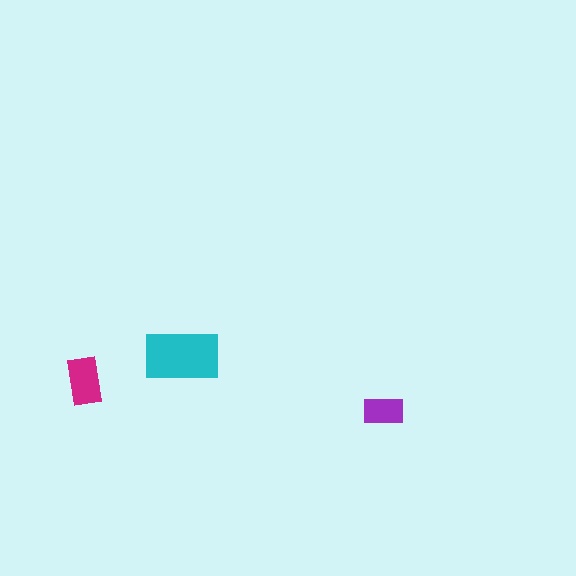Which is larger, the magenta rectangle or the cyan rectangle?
The cyan one.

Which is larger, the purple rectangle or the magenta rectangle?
The magenta one.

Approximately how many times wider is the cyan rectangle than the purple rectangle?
About 2 times wider.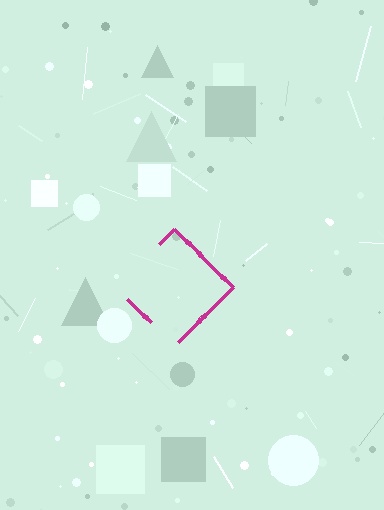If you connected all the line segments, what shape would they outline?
They would outline a diamond.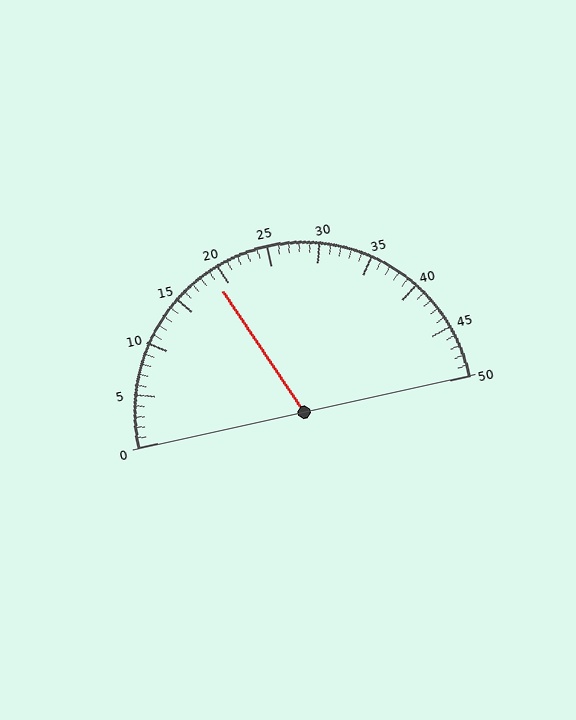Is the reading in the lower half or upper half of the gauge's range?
The reading is in the lower half of the range (0 to 50).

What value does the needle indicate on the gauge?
The needle indicates approximately 19.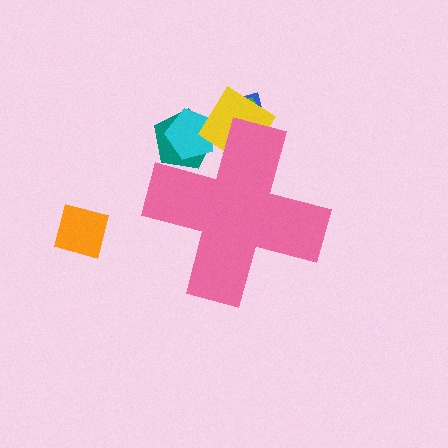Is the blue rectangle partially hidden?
Yes, the blue rectangle is partially hidden behind the pink cross.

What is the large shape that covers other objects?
A pink cross.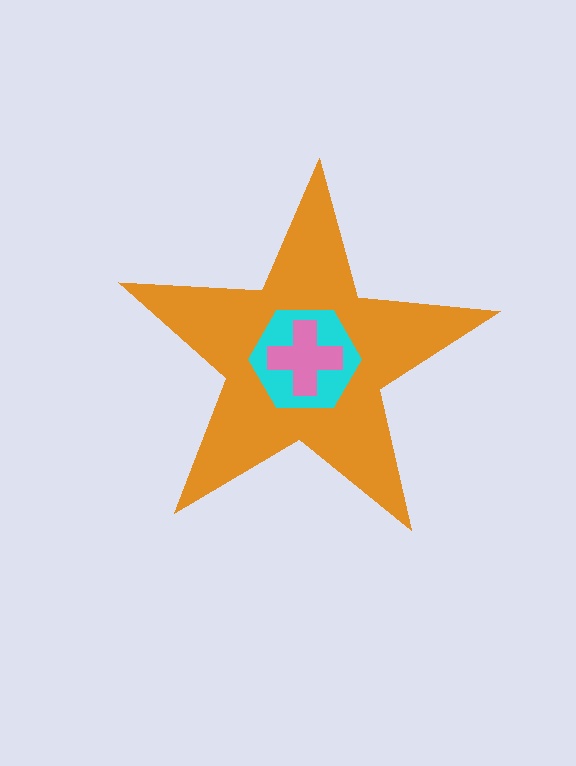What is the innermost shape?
The pink cross.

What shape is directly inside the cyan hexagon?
The pink cross.